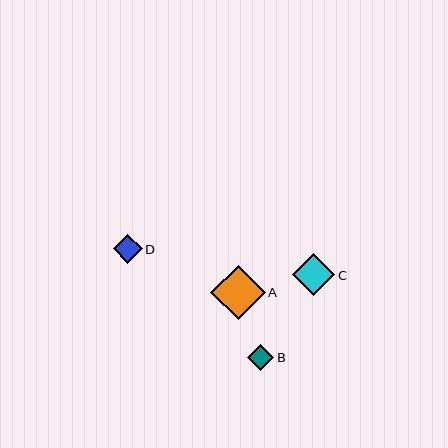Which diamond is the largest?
Diamond A is the largest with a size of approximately 55 pixels.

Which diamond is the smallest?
Diamond B is the smallest with a size of approximately 27 pixels.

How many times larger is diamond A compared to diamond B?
Diamond A is approximately 2.0 times the size of diamond B.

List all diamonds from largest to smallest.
From largest to smallest: A, C, D, B.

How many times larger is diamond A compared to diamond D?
Diamond A is approximately 1.9 times the size of diamond D.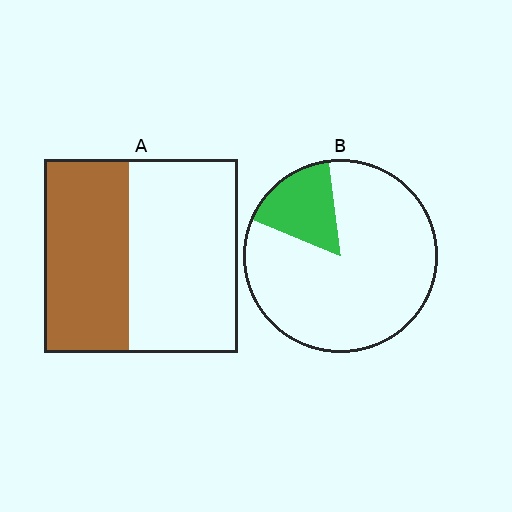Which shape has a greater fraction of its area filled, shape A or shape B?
Shape A.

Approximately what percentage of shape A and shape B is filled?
A is approximately 45% and B is approximately 15%.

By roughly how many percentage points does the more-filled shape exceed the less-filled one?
By roughly 25 percentage points (A over B).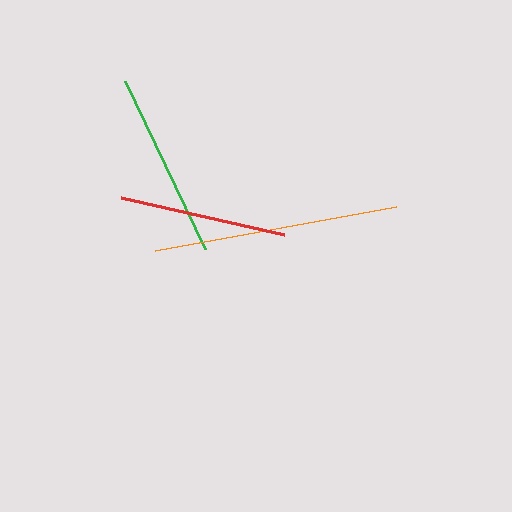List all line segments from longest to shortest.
From longest to shortest: orange, green, red.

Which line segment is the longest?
The orange line is the longest at approximately 245 pixels.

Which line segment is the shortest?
The red line is the shortest at approximately 167 pixels.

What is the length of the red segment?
The red segment is approximately 167 pixels long.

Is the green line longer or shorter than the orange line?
The orange line is longer than the green line.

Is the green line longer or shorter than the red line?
The green line is longer than the red line.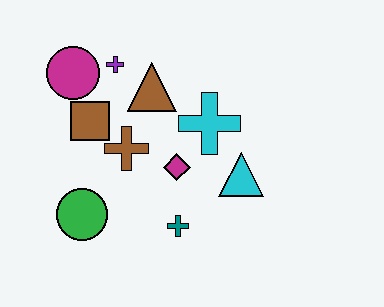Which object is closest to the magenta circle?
The purple cross is closest to the magenta circle.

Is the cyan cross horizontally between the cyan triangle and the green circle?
Yes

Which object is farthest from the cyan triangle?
The magenta circle is farthest from the cyan triangle.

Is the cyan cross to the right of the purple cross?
Yes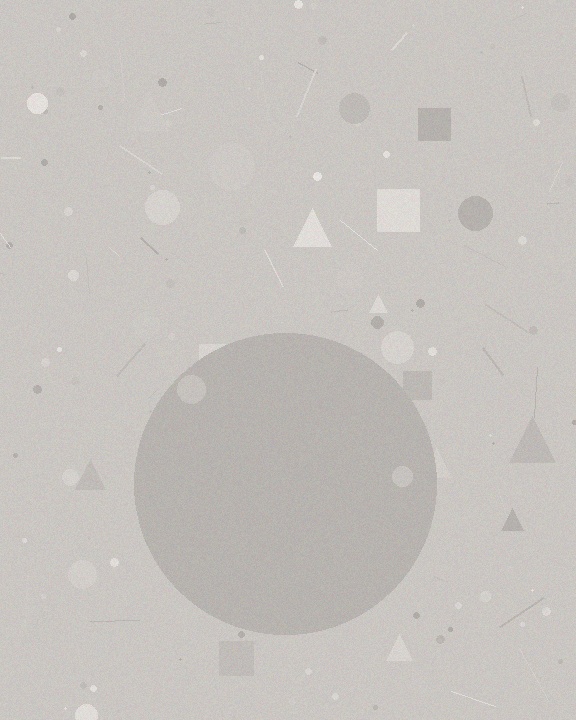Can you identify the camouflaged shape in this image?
The camouflaged shape is a circle.